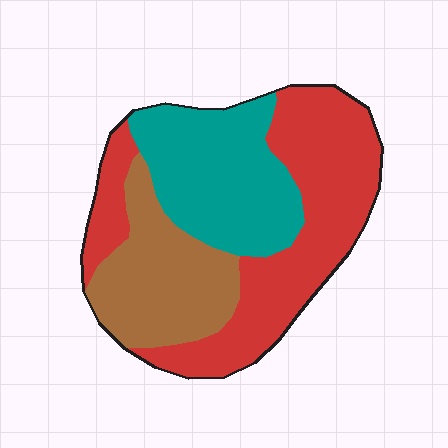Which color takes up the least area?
Brown, at roughly 25%.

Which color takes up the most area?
Red, at roughly 45%.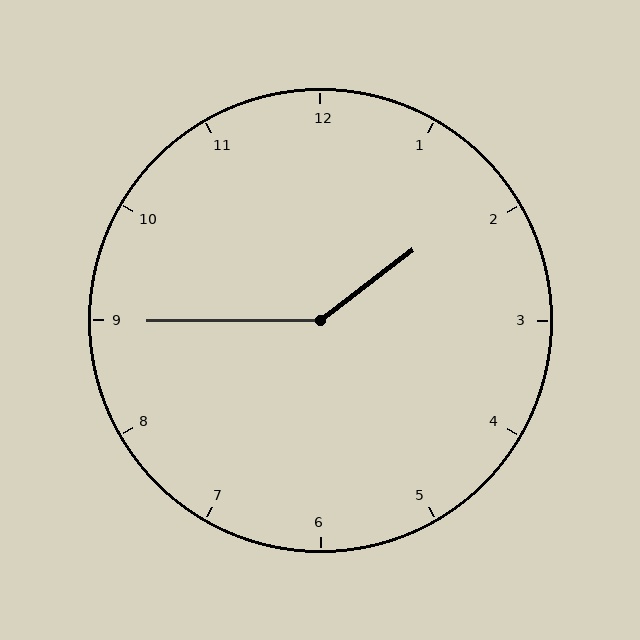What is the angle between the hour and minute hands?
Approximately 142 degrees.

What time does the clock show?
1:45.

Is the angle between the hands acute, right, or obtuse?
It is obtuse.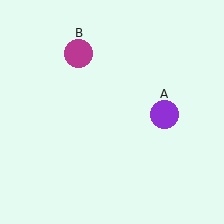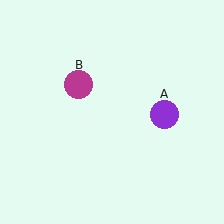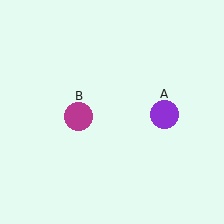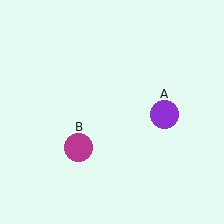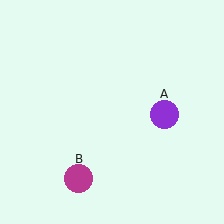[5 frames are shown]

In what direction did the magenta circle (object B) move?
The magenta circle (object B) moved down.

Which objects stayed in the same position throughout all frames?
Purple circle (object A) remained stationary.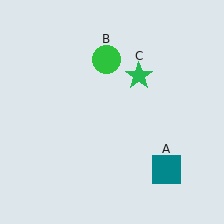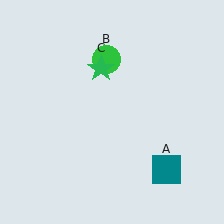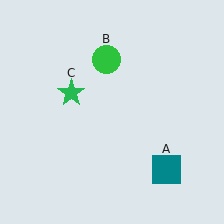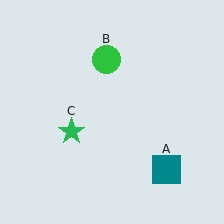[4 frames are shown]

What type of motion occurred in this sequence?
The green star (object C) rotated counterclockwise around the center of the scene.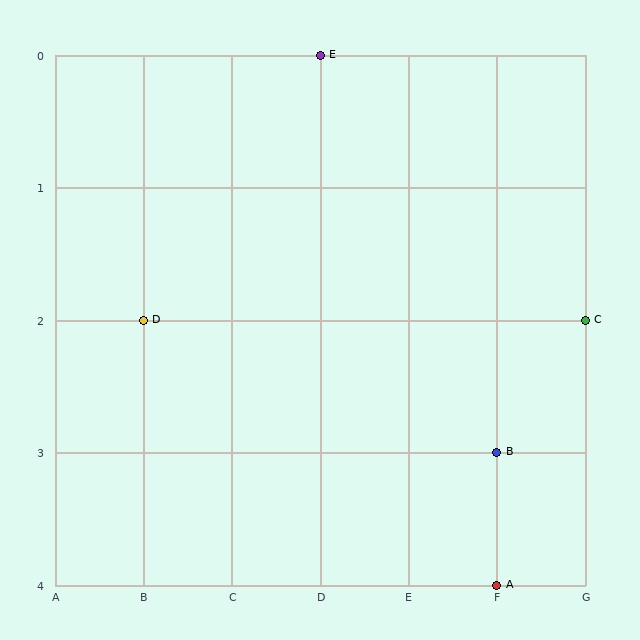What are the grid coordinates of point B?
Point B is at grid coordinates (F, 3).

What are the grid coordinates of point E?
Point E is at grid coordinates (D, 0).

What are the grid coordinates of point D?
Point D is at grid coordinates (B, 2).